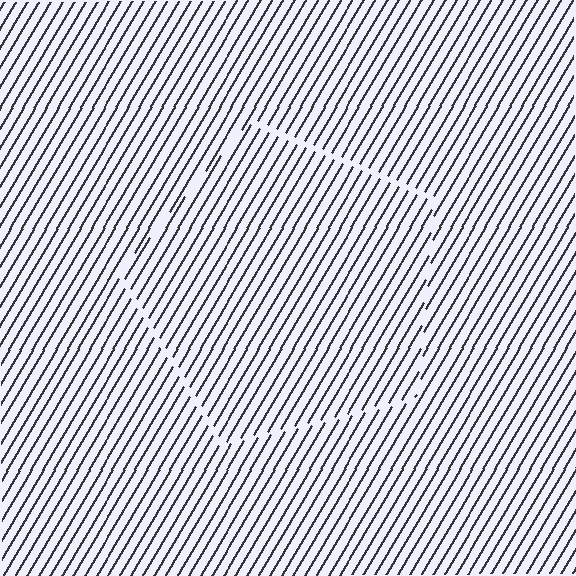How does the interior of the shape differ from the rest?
The interior of the shape contains the same grating, shifted by half a period — the contour is defined by the phase discontinuity where line-ends from the inner and outer gratings abut.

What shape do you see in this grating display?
An illusory pentagon. The interior of the shape contains the same grating, shifted by half a period — the contour is defined by the phase discontinuity where line-ends from the inner and outer gratings abut.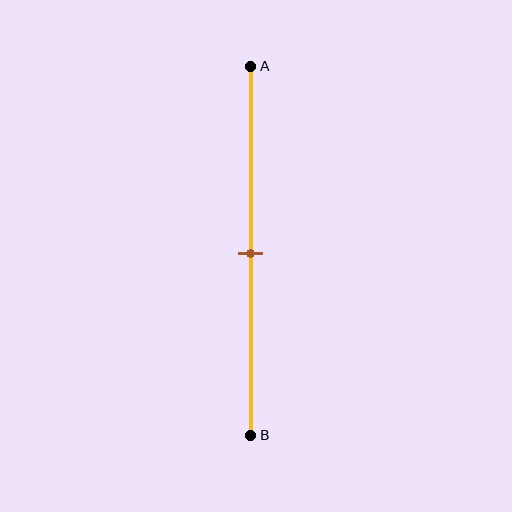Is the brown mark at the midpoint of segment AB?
Yes, the mark is approximately at the midpoint.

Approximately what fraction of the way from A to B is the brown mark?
The brown mark is approximately 50% of the way from A to B.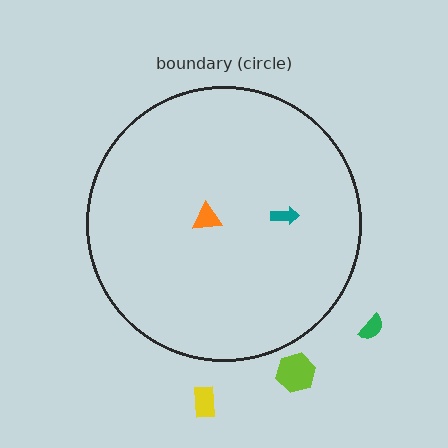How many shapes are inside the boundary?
2 inside, 3 outside.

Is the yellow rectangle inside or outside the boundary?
Outside.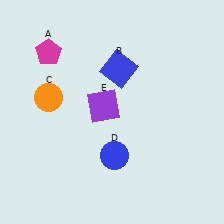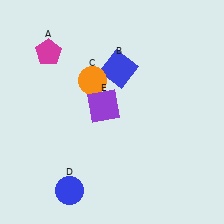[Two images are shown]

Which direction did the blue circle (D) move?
The blue circle (D) moved left.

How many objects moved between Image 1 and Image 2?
2 objects moved between the two images.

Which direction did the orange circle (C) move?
The orange circle (C) moved right.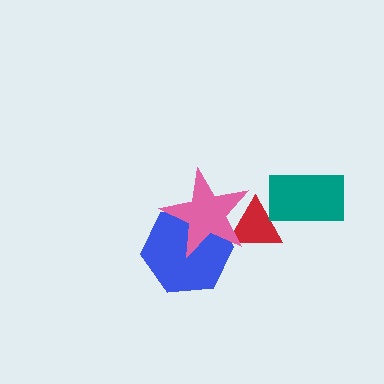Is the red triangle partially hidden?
Yes, it is partially covered by another shape.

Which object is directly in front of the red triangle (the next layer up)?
The teal rectangle is directly in front of the red triangle.